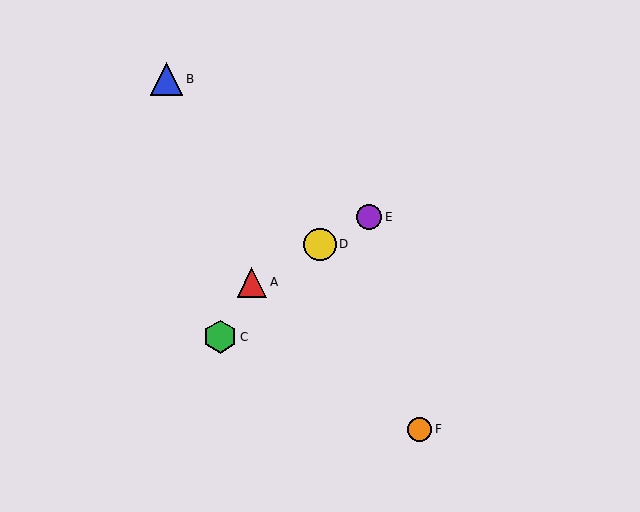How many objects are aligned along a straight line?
3 objects (A, D, E) are aligned along a straight line.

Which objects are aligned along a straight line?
Objects A, D, E are aligned along a straight line.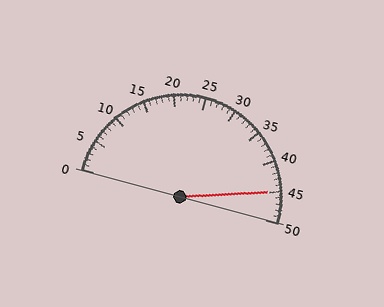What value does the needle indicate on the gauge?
The needle indicates approximately 45.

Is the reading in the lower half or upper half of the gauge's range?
The reading is in the upper half of the range (0 to 50).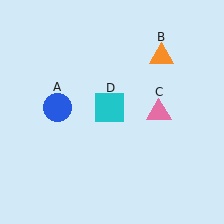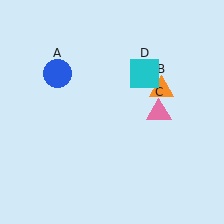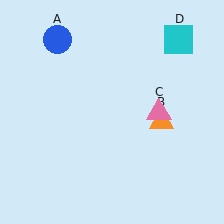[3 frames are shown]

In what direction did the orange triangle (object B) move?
The orange triangle (object B) moved down.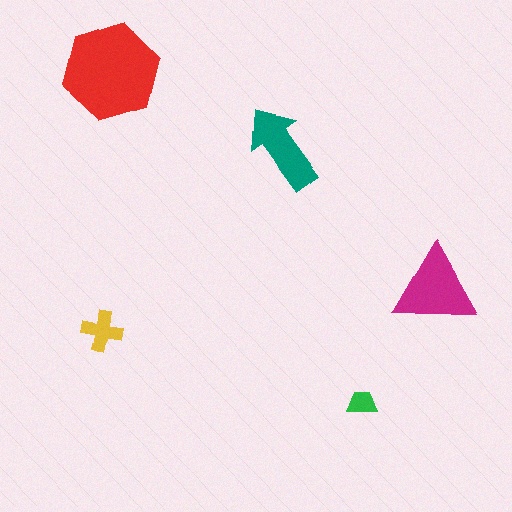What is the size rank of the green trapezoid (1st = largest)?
5th.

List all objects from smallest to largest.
The green trapezoid, the yellow cross, the teal arrow, the magenta triangle, the red hexagon.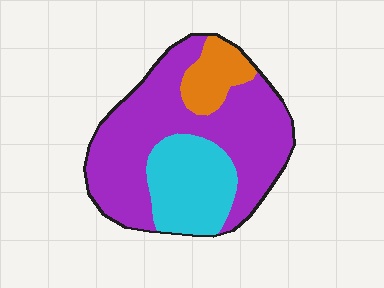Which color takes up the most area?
Purple, at roughly 65%.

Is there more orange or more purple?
Purple.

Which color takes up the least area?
Orange, at roughly 10%.